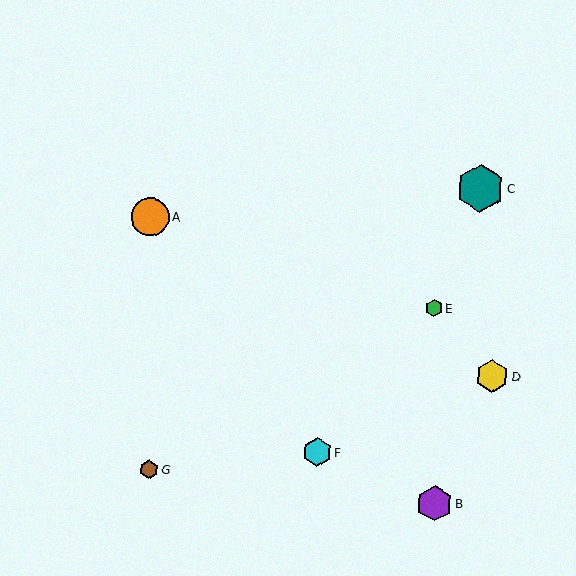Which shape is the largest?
The teal hexagon (labeled C) is the largest.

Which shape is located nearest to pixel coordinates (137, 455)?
The brown hexagon (labeled G) at (149, 469) is nearest to that location.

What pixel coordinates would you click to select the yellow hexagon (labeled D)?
Click at (492, 376) to select the yellow hexagon D.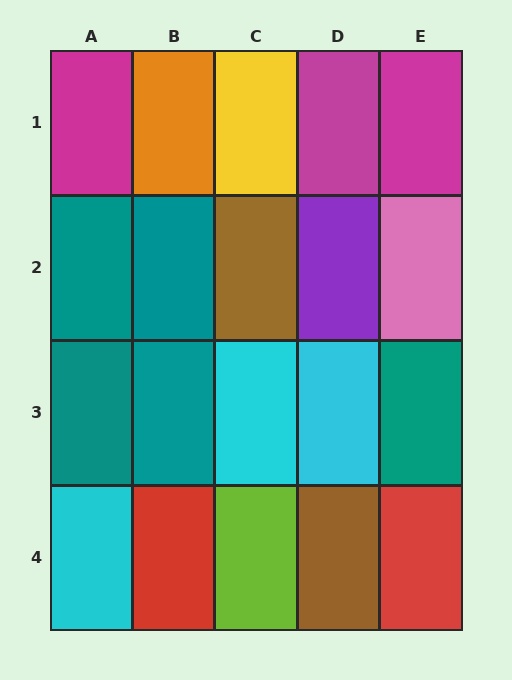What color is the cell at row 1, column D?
Magenta.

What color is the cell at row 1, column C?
Yellow.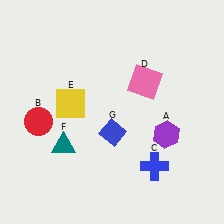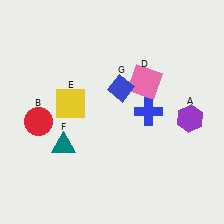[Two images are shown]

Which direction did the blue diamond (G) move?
The blue diamond (G) moved up.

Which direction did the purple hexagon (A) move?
The purple hexagon (A) moved right.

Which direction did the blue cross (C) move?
The blue cross (C) moved up.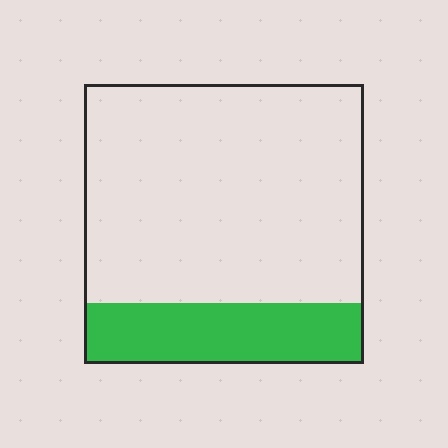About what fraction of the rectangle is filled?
About one fifth (1/5).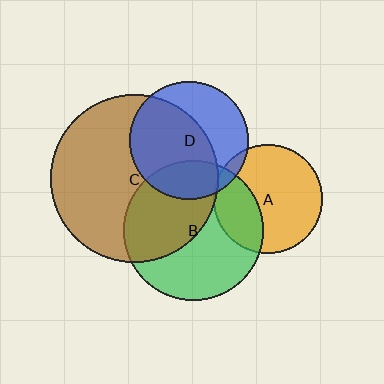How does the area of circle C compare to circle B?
Approximately 1.4 times.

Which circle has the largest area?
Circle C (brown).